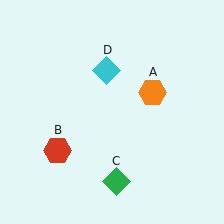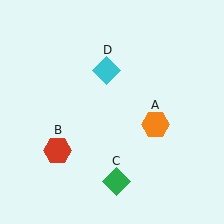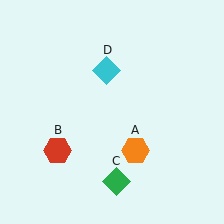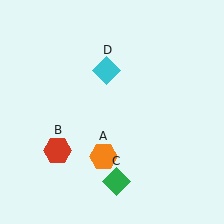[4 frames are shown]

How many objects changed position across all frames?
1 object changed position: orange hexagon (object A).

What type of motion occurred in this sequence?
The orange hexagon (object A) rotated clockwise around the center of the scene.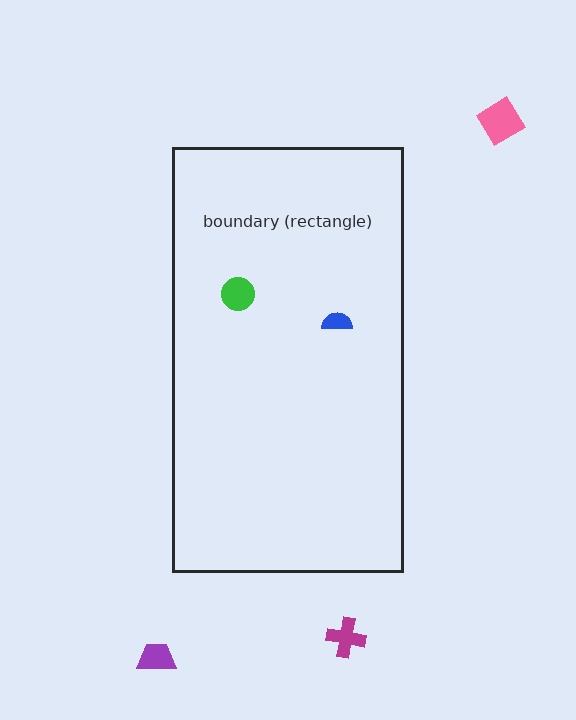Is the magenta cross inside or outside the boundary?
Outside.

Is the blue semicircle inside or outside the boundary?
Inside.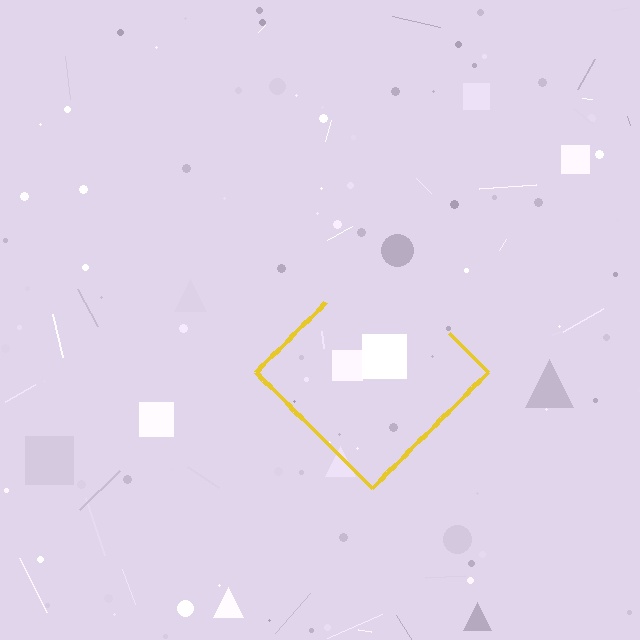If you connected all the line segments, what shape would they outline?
They would outline a diamond.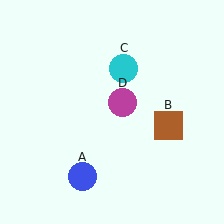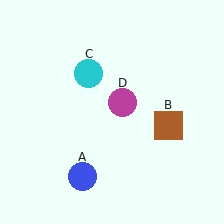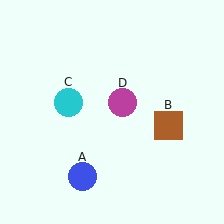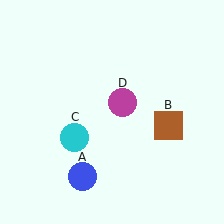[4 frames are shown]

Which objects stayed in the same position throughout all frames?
Blue circle (object A) and brown square (object B) and magenta circle (object D) remained stationary.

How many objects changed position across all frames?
1 object changed position: cyan circle (object C).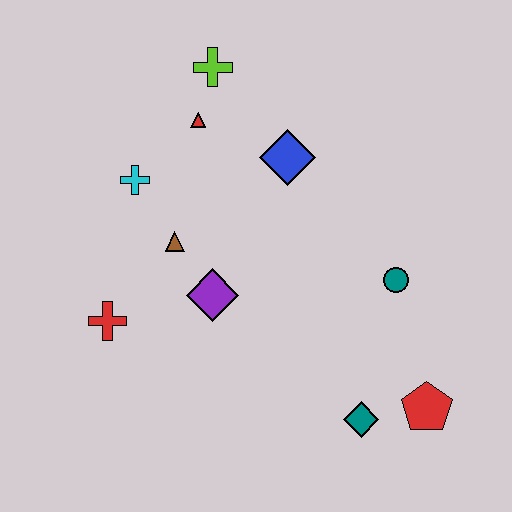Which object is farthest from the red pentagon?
The lime cross is farthest from the red pentagon.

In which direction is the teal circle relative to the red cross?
The teal circle is to the right of the red cross.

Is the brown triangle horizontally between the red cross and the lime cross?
Yes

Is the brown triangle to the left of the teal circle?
Yes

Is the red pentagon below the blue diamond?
Yes